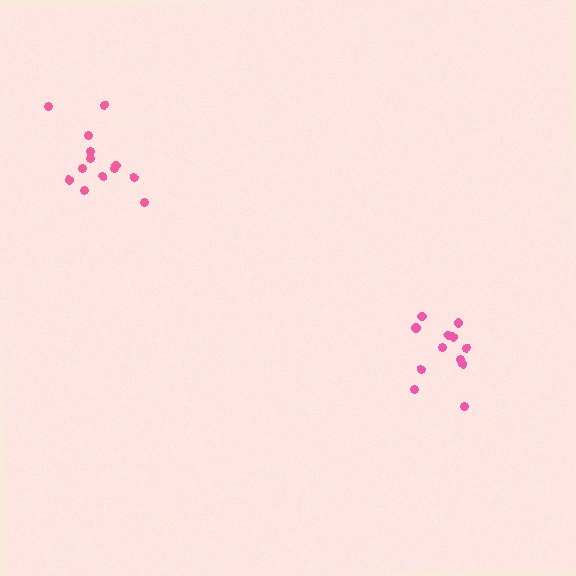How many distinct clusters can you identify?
There are 2 distinct clusters.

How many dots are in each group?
Group 1: 12 dots, Group 2: 13 dots (25 total).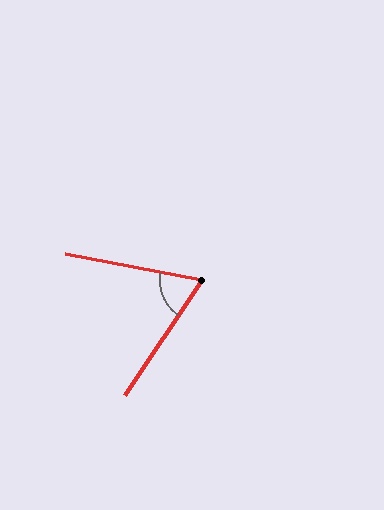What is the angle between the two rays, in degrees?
Approximately 67 degrees.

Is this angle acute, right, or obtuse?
It is acute.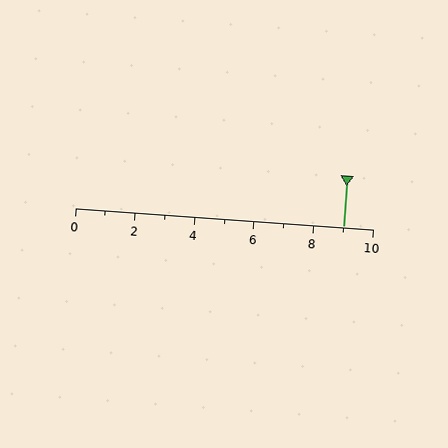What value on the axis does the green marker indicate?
The marker indicates approximately 9.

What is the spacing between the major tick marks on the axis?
The major ticks are spaced 2 apart.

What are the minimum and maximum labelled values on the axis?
The axis runs from 0 to 10.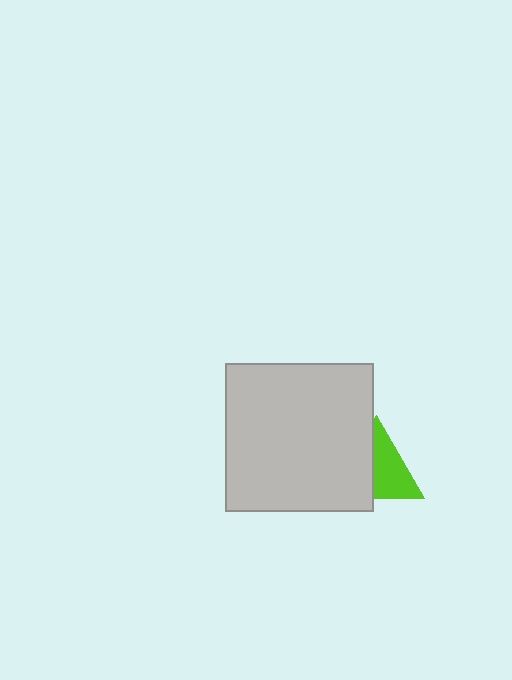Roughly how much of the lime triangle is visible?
About half of it is visible (roughly 56%).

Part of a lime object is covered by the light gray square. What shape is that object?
It is a triangle.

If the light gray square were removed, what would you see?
You would see the complete lime triangle.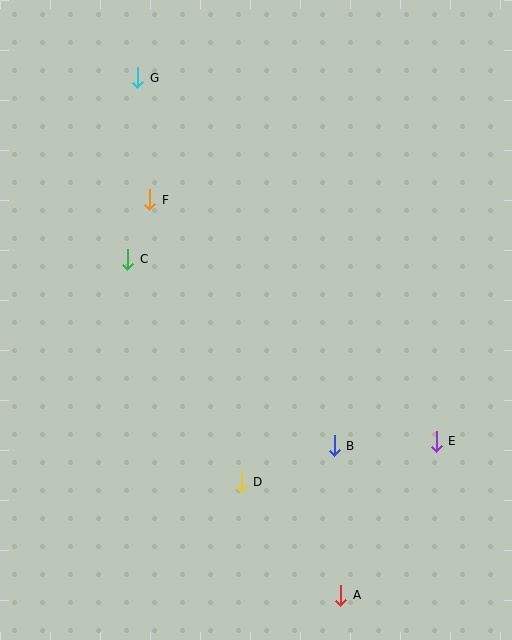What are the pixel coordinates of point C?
Point C is at (128, 259).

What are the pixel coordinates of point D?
Point D is at (241, 482).